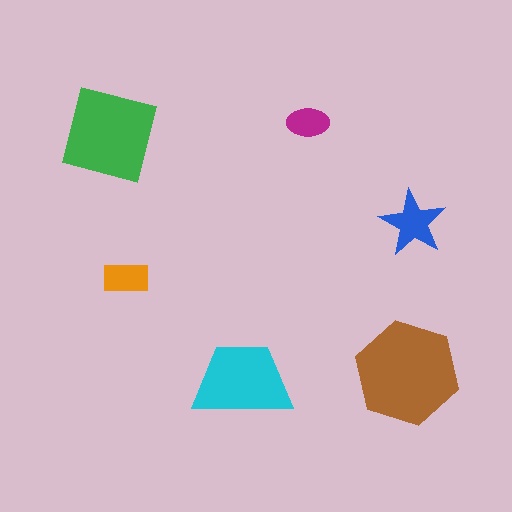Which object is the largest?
The brown hexagon.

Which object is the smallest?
The magenta ellipse.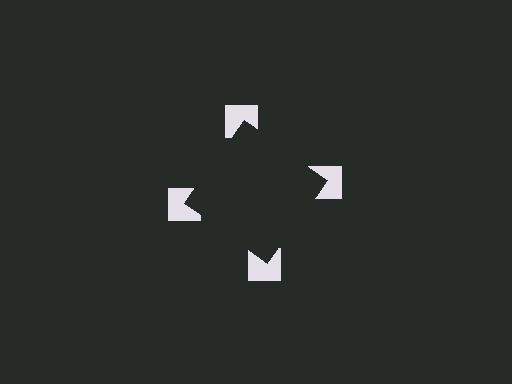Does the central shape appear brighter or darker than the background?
It typically appears slightly darker than the background, even though no actual brightness change is drawn.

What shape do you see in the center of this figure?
An illusory square — its edges are inferred from the aligned wedge cuts in the notched squares, not physically drawn.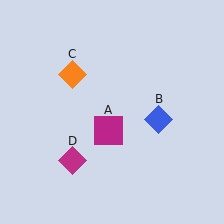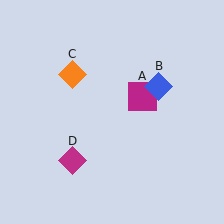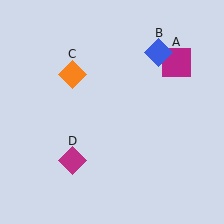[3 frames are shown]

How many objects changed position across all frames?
2 objects changed position: magenta square (object A), blue diamond (object B).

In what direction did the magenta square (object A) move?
The magenta square (object A) moved up and to the right.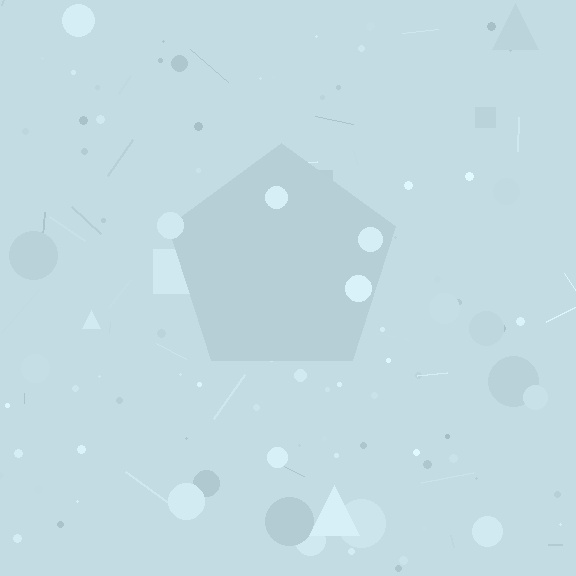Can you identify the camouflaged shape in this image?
The camouflaged shape is a pentagon.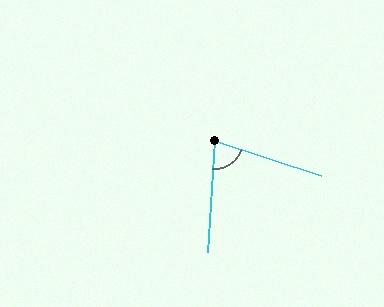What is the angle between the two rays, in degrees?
Approximately 75 degrees.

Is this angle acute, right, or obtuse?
It is acute.